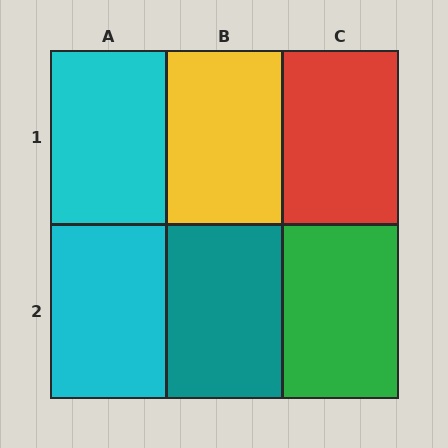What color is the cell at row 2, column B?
Teal.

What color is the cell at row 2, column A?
Cyan.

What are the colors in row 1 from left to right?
Cyan, yellow, red.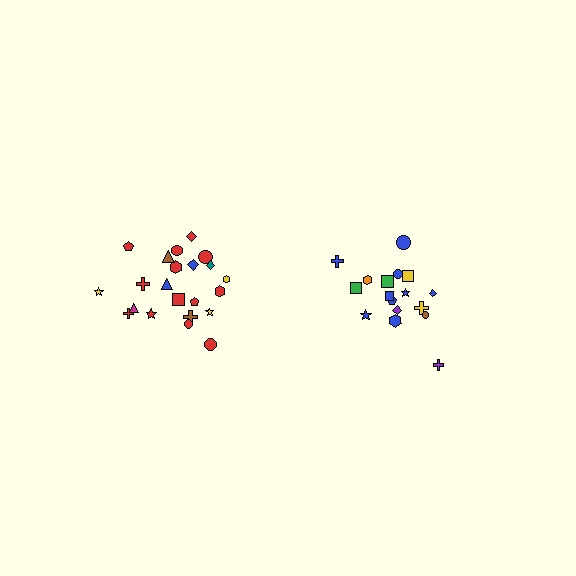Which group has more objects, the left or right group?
The left group.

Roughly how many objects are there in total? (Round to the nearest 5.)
Roughly 40 objects in total.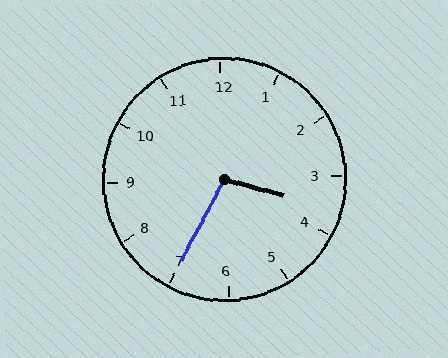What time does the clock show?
3:35.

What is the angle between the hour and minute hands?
Approximately 102 degrees.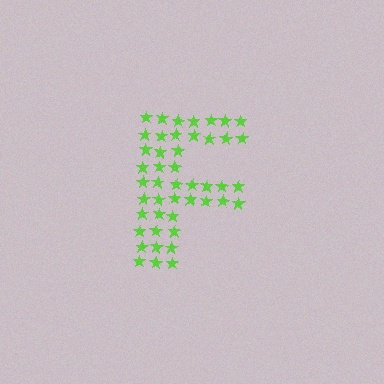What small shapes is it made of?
It is made of small stars.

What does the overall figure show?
The overall figure shows the letter F.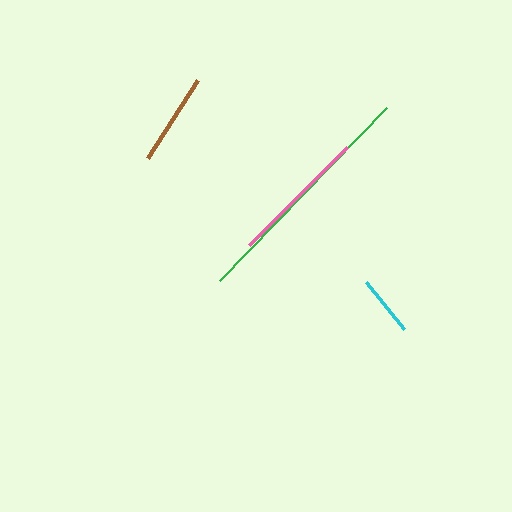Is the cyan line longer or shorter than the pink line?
The pink line is longer than the cyan line.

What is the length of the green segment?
The green segment is approximately 240 pixels long.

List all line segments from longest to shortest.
From longest to shortest: green, pink, brown, cyan.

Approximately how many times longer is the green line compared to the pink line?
The green line is approximately 1.7 times the length of the pink line.